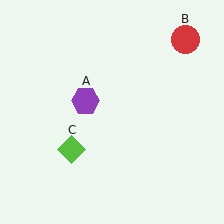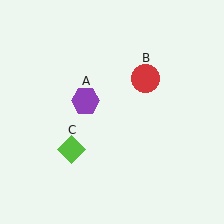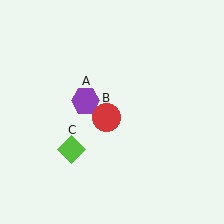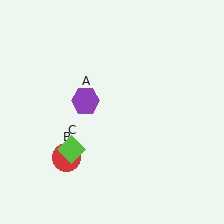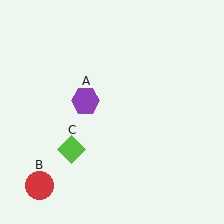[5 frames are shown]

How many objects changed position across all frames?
1 object changed position: red circle (object B).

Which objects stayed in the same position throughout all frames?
Purple hexagon (object A) and lime diamond (object C) remained stationary.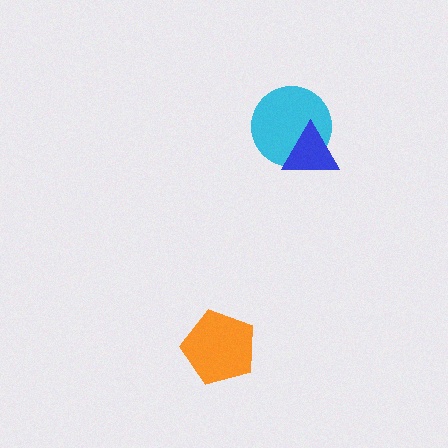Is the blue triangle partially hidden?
No, no other shape covers it.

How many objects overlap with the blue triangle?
1 object overlaps with the blue triangle.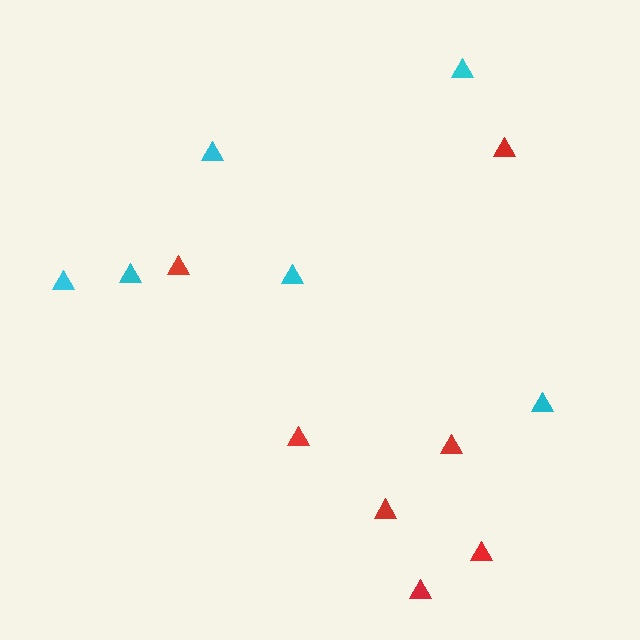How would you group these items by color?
There are 2 groups: one group of red triangles (7) and one group of cyan triangles (6).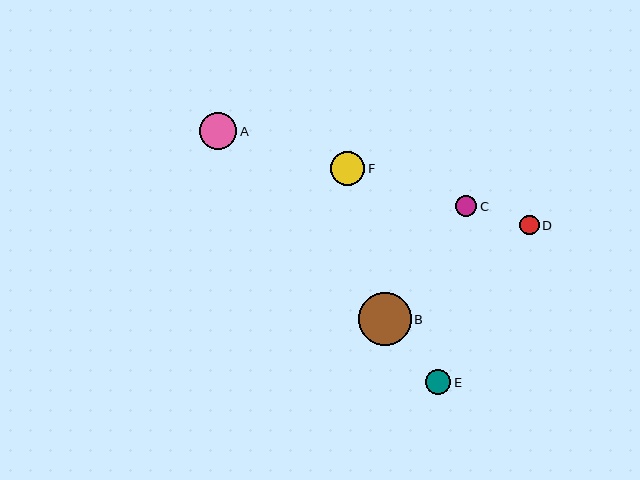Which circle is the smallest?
Circle D is the smallest with a size of approximately 19 pixels.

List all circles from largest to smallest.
From largest to smallest: B, A, F, E, C, D.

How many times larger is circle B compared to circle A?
Circle B is approximately 1.4 times the size of circle A.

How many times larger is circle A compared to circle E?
Circle A is approximately 1.5 times the size of circle E.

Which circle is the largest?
Circle B is the largest with a size of approximately 53 pixels.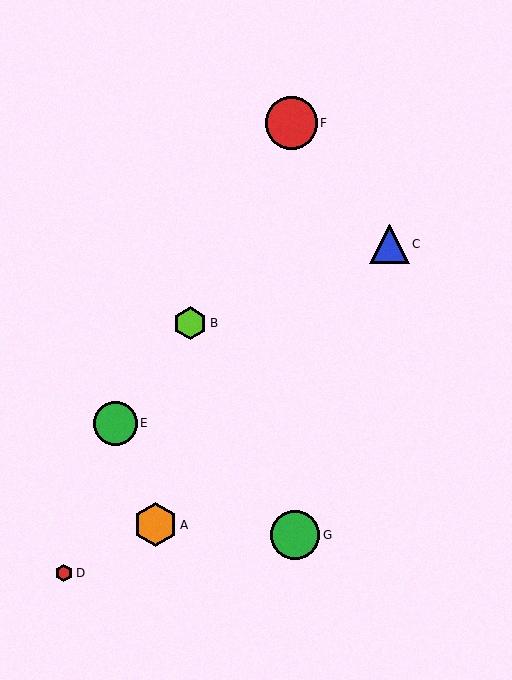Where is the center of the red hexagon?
The center of the red hexagon is at (64, 573).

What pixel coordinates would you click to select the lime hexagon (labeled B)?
Click at (190, 323) to select the lime hexagon B.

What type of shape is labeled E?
Shape E is a green circle.